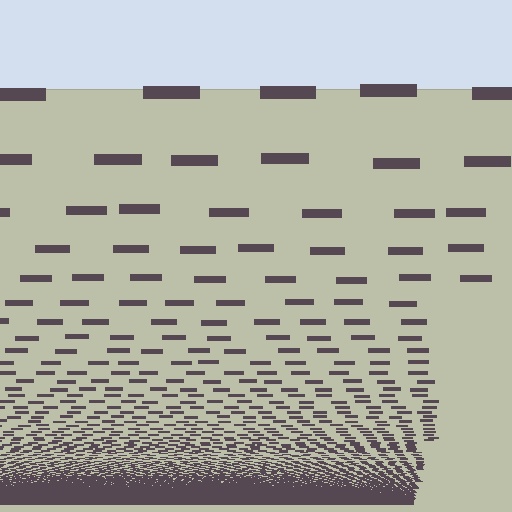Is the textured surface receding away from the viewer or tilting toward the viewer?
The surface appears to tilt toward the viewer. Texture elements get larger and sparser toward the top.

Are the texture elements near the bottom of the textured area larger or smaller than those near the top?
Smaller. The gradient is inverted — elements near the bottom are smaller and denser.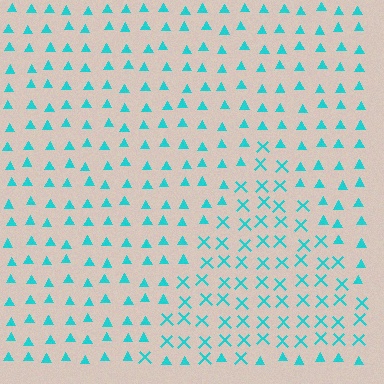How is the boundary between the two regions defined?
The boundary is defined by a change in element shape: X marks inside vs. triangles outside. All elements share the same color and spacing.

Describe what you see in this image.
The image is filled with small cyan elements arranged in a uniform grid. A triangle-shaped region contains X marks, while the surrounding area contains triangles. The boundary is defined purely by the change in element shape.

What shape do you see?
I see a triangle.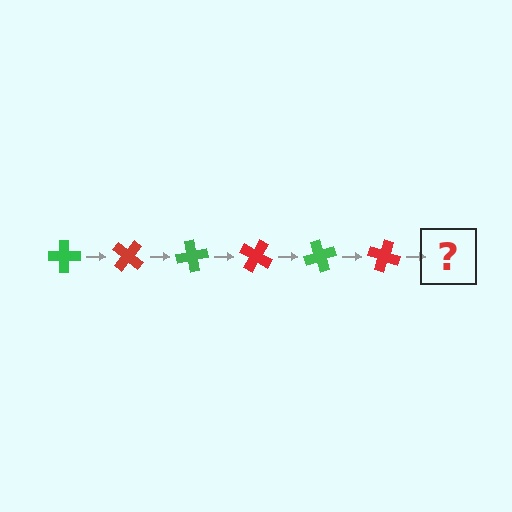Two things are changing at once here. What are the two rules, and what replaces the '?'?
The two rules are that it rotates 40 degrees each step and the color cycles through green and red. The '?' should be a green cross, rotated 240 degrees from the start.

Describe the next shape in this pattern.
It should be a green cross, rotated 240 degrees from the start.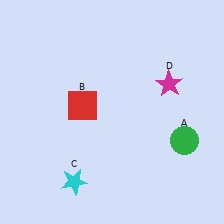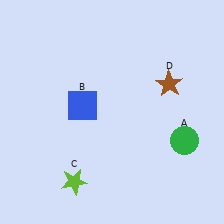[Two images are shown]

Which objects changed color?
B changed from red to blue. C changed from cyan to lime. D changed from magenta to brown.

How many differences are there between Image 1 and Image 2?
There are 3 differences between the two images.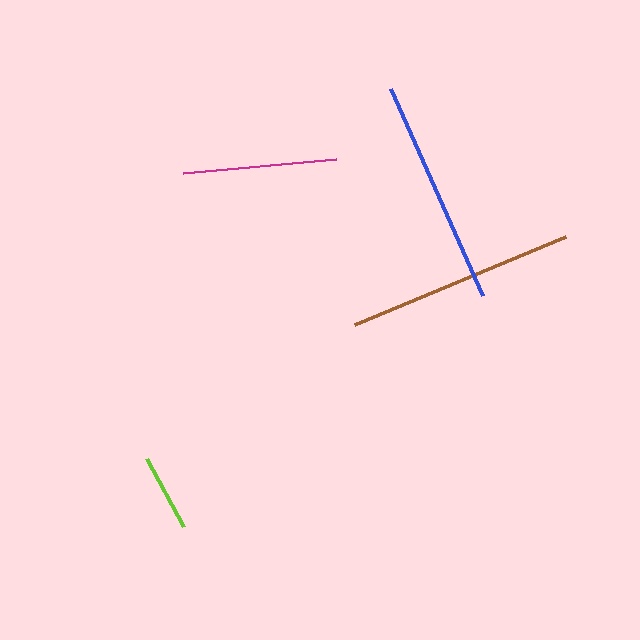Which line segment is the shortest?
The lime line is the shortest at approximately 78 pixels.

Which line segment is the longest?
The brown line is the longest at approximately 229 pixels.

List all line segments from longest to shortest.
From longest to shortest: brown, blue, magenta, lime.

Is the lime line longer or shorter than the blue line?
The blue line is longer than the lime line.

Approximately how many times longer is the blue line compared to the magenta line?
The blue line is approximately 1.5 times the length of the magenta line.